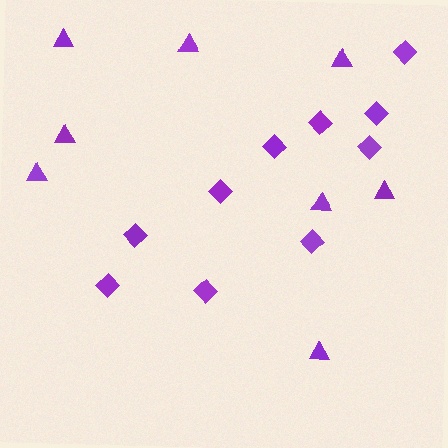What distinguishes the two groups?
There are 2 groups: one group of diamonds (10) and one group of triangles (8).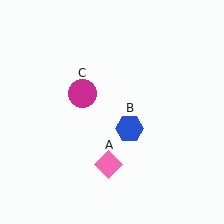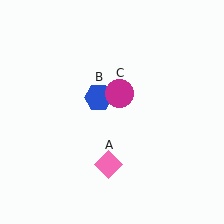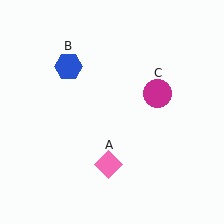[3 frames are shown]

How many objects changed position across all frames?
2 objects changed position: blue hexagon (object B), magenta circle (object C).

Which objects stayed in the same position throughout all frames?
Pink diamond (object A) remained stationary.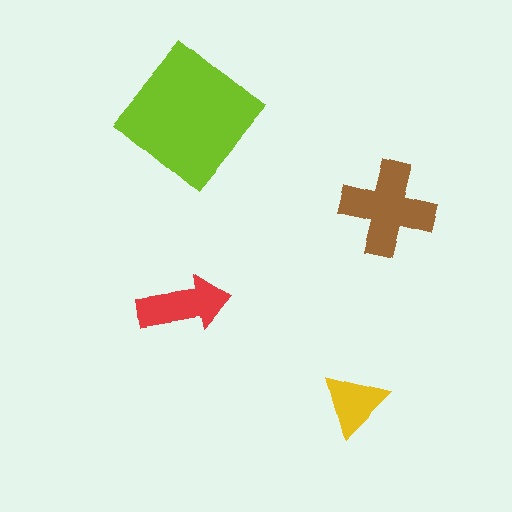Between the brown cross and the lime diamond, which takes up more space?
The lime diamond.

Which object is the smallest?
The yellow triangle.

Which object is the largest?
The lime diamond.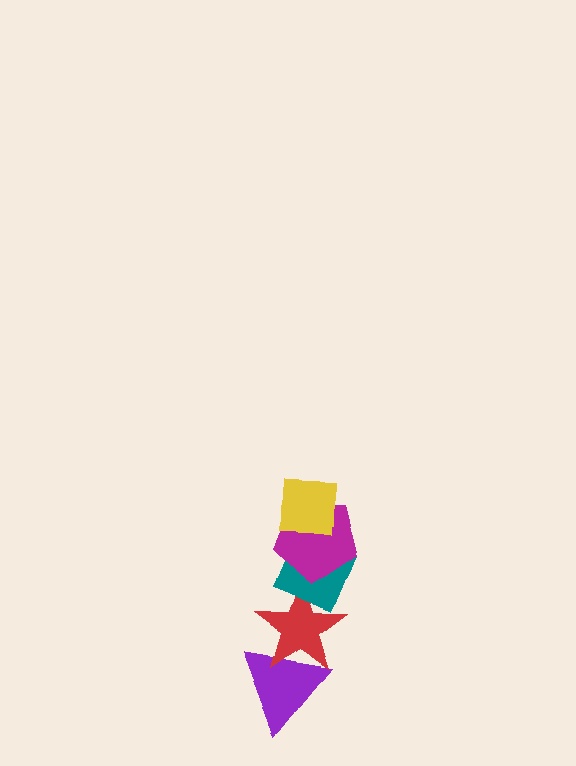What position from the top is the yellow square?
The yellow square is 1st from the top.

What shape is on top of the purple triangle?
The red star is on top of the purple triangle.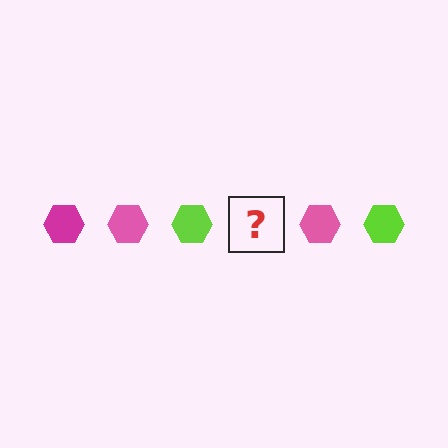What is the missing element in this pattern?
The missing element is a magenta hexagon.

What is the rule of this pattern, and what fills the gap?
The rule is that the pattern cycles through magenta, pink, lime hexagons. The gap should be filled with a magenta hexagon.